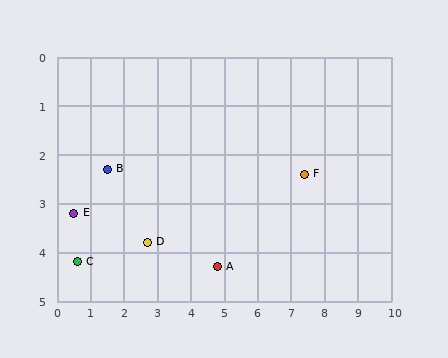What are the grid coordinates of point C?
Point C is at approximately (0.6, 4.2).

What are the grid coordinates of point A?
Point A is at approximately (4.8, 4.3).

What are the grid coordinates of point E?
Point E is at approximately (0.5, 3.2).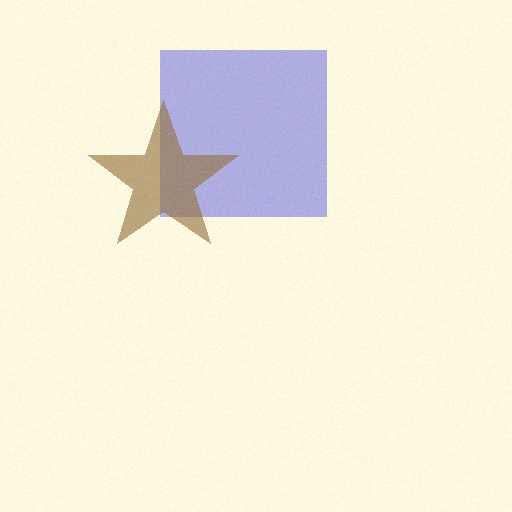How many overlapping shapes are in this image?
There are 2 overlapping shapes in the image.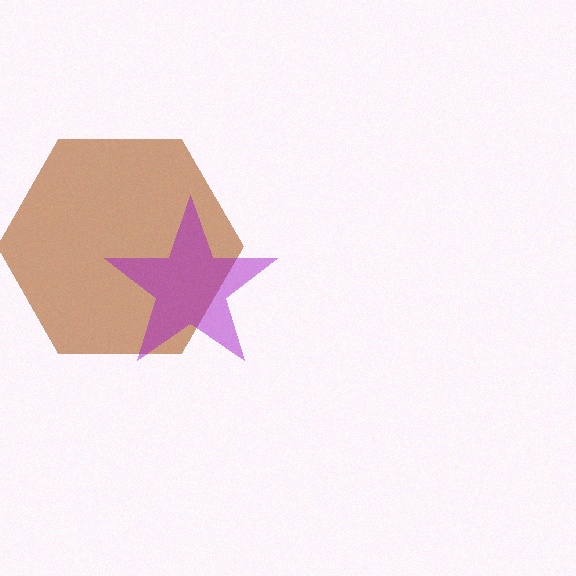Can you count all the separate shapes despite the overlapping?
Yes, there are 2 separate shapes.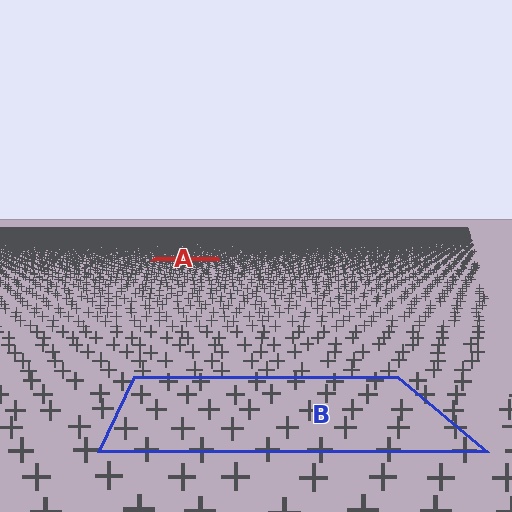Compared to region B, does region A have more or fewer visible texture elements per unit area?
Region A has more texture elements per unit area — they are packed more densely because it is farther away.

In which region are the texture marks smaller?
The texture marks are smaller in region A, because it is farther away.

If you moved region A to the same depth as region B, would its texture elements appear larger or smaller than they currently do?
They would appear larger. At a closer depth, the same texture elements are projected at a bigger on-screen size.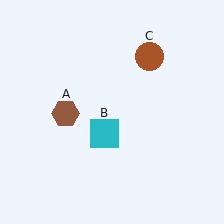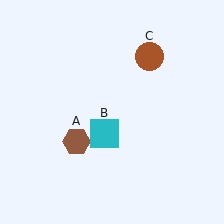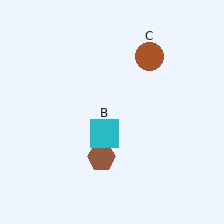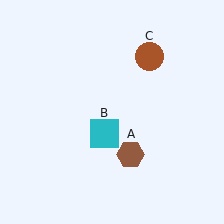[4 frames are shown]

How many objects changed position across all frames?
1 object changed position: brown hexagon (object A).